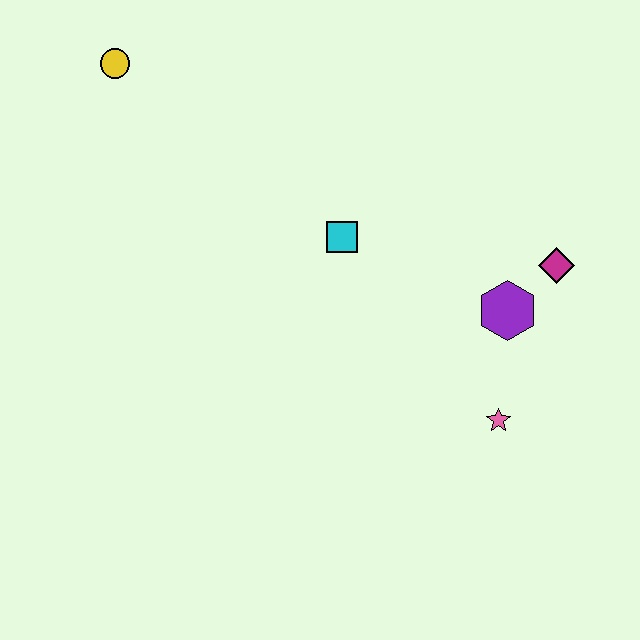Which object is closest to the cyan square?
The purple hexagon is closest to the cyan square.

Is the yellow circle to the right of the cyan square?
No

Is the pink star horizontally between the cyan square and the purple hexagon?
Yes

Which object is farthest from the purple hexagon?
The yellow circle is farthest from the purple hexagon.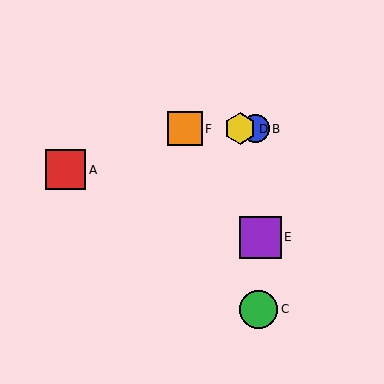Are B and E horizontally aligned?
No, B is at y≈129 and E is at y≈237.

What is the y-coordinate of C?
Object C is at y≈309.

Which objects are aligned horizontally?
Objects B, D, F are aligned horizontally.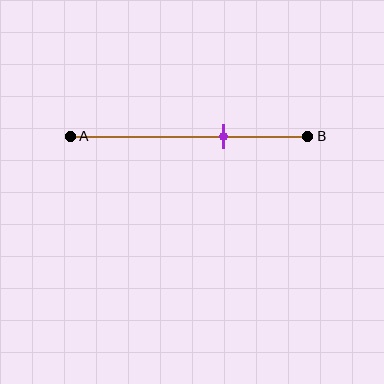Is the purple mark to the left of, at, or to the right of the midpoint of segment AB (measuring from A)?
The purple mark is to the right of the midpoint of segment AB.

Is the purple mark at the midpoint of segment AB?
No, the mark is at about 65% from A, not at the 50% midpoint.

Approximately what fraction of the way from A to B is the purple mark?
The purple mark is approximately 65% of the way from A to B.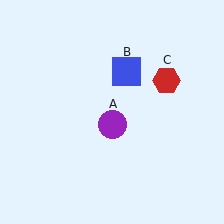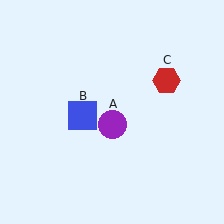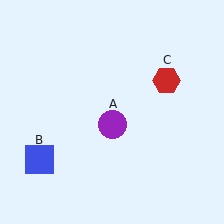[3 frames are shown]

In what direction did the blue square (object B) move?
The blue square (object B) moved down and to the left.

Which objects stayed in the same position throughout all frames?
Purple circle (object A) and red hexagon (object C) remained stationary.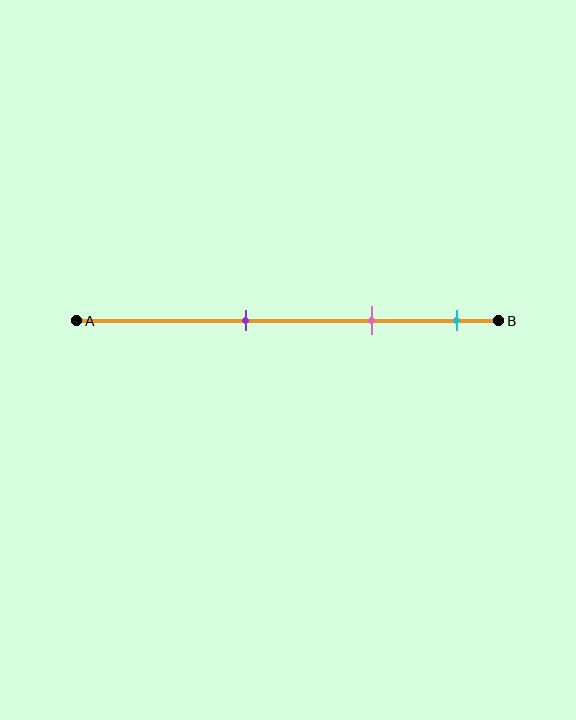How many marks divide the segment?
There are 3 marks dividing the segment.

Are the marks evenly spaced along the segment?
Yes, the marks are approximately evenly spaced.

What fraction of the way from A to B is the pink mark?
The pink mark is approximately 70% (0.7) of the way from A to B.